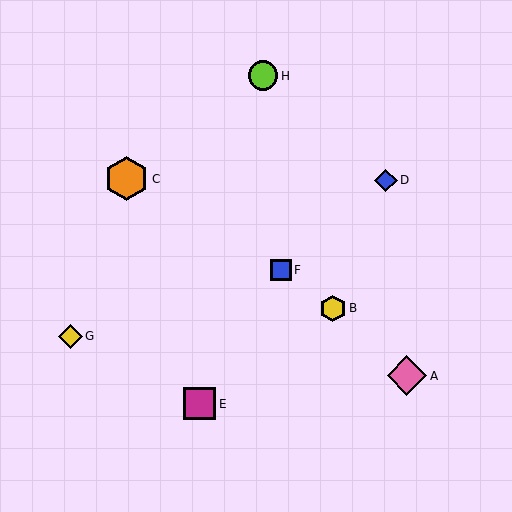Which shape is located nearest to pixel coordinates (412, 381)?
The pink diamond (labeled A) at (407, 376) is nearest to that location.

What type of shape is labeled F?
Shape F is a blue square.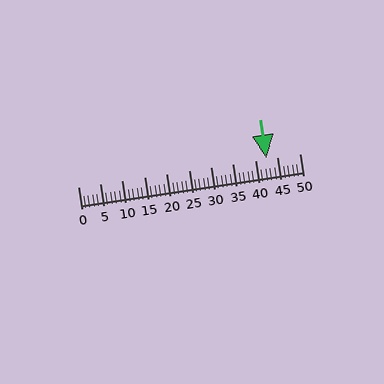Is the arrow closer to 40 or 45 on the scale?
The arrow is closer to 45.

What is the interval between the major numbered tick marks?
The major tick marks are spaced 5 units apart.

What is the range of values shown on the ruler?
The ruler shows values from 0 to 50.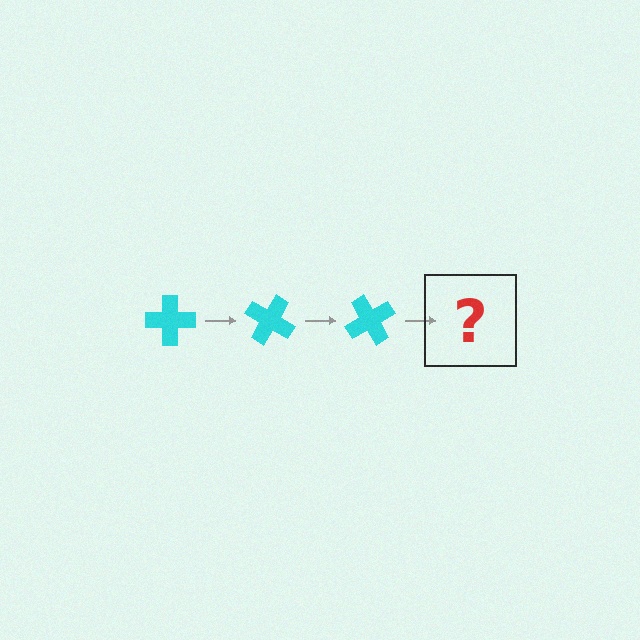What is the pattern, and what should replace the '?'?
The pattern is that the cross rotates 30 degrees each step. The '?' should be a cyan cross rotated 90 degrees.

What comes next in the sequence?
The next element should be a cyan cross rotated 90 degrees.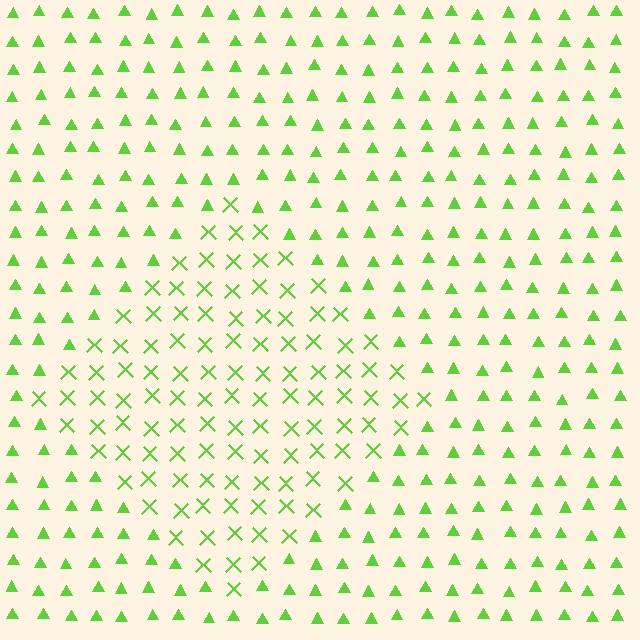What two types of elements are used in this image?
The image uses X marks inside the diamond region and triangles outside it.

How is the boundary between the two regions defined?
The boundary is defined by a change in element shape: X marks inside vs. triangles outside. All elements share the same color and spacing.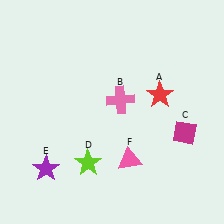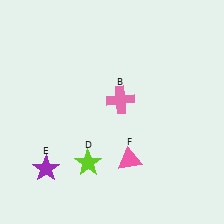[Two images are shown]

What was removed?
The red star (A), the magenta diamond (C) were removed in Image 2.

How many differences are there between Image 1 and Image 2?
There are 2 differences between the two images.